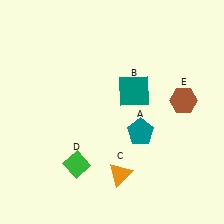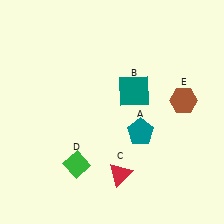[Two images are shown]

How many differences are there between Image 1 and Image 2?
There is 1 difference between the two images.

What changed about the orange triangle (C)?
In Image 1, C is orange. In Image 2, it changed to red.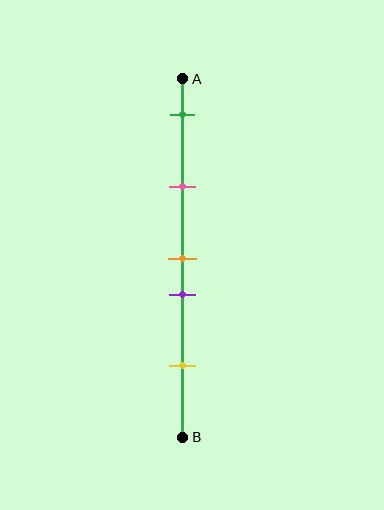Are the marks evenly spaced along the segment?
No, the marks are not evenly spaced.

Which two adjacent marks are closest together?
The orange and purple marks are the closest adjacent pair.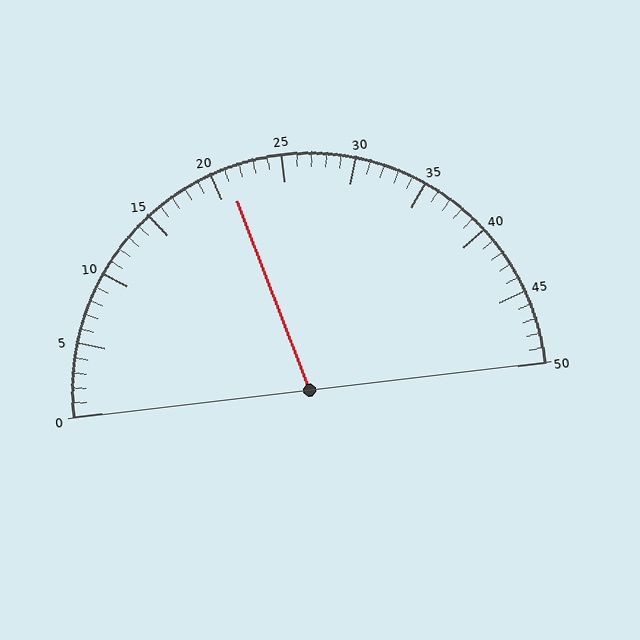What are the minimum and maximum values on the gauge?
The gauge ranges from 0 to 50.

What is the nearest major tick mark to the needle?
The nearest major tick mark is 20.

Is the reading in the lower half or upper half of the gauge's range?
The reading is in the lower half of the range (0 to 50).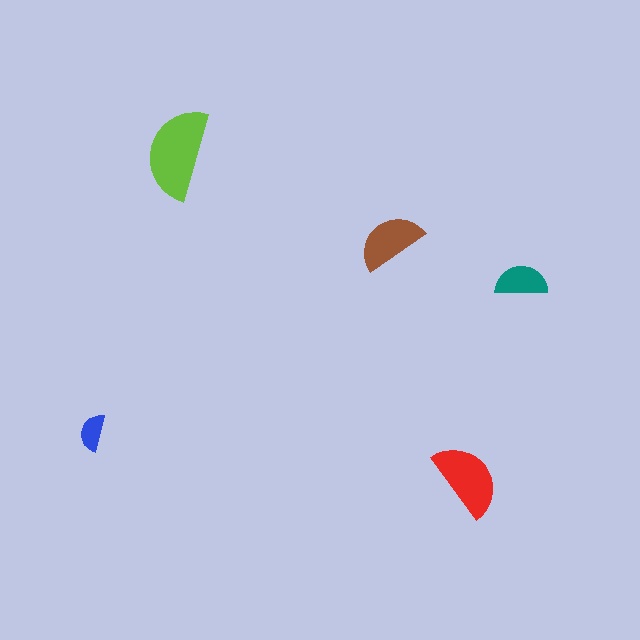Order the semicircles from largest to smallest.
the lime one, the red one, the brown one, the teal one, the blue one.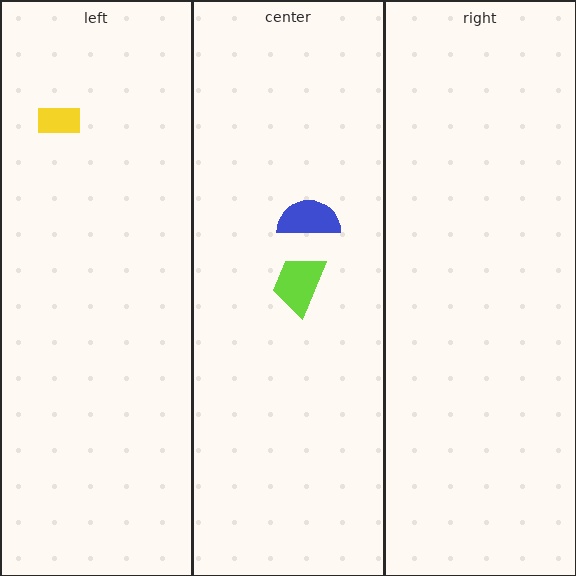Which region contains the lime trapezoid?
The center region.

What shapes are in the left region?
The yellow rectangle.